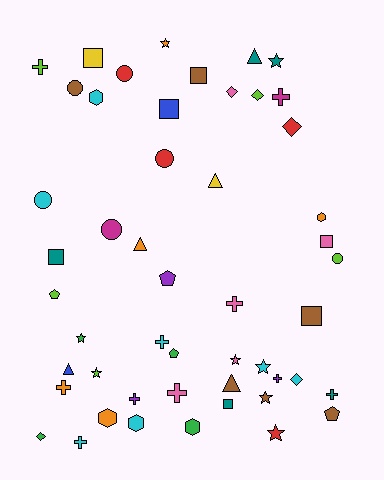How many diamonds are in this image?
There are 5 diamonds.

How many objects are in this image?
There are 50 objects.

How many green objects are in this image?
There are 4 green objects.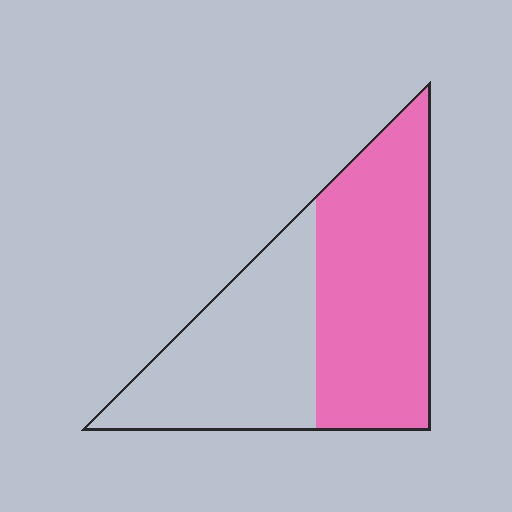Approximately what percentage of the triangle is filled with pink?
Approximately 55%.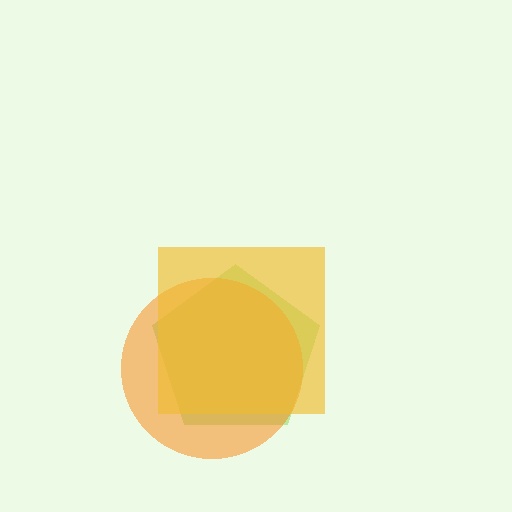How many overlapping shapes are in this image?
There are 3 overlapping shapes in the image.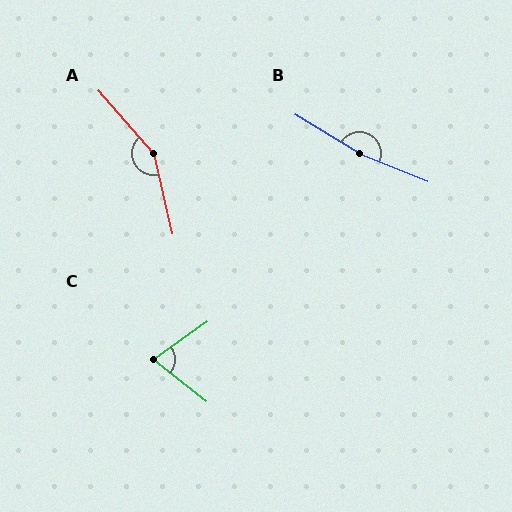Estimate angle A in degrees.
Approximately 152 degrees.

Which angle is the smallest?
C, at approximately 74 degrees.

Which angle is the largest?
B, at approximately 170 degrees.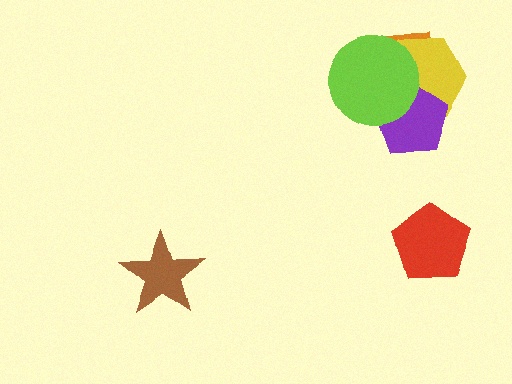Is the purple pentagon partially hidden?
Yes, it is partially covered by another shape.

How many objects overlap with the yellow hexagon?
3 objects overlap with the yellow hexagon.